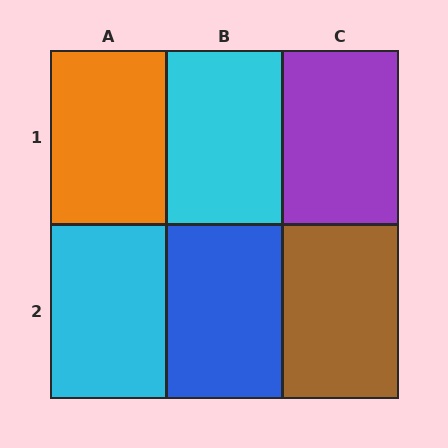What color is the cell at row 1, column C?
Purple.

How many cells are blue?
1 cell is blue.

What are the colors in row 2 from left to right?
Cyan, blue, brown.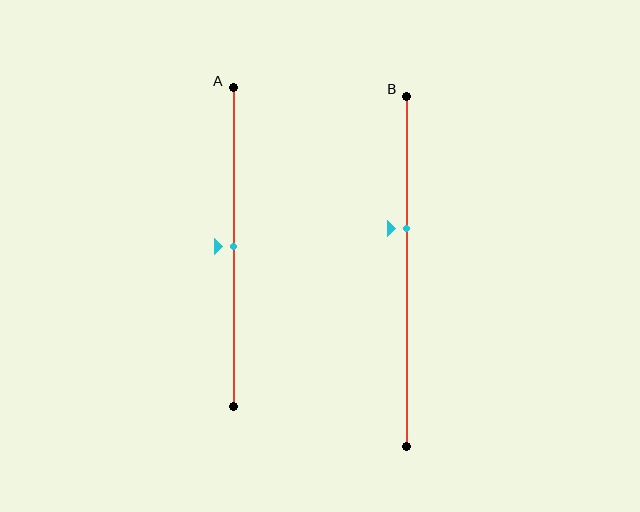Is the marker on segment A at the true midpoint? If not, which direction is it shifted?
Yes, the marker on segment A is at the true midpoint.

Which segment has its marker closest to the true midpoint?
Segment A has its marker closest to the true midpoint.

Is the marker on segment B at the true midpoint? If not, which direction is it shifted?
No, the marker on segment B is shifted upward by about 12% of the segment length.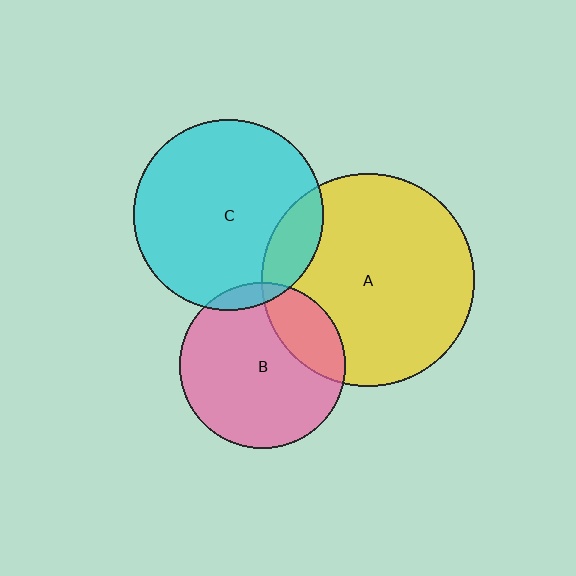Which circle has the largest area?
Circle A (yellow).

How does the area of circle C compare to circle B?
Approximately 1.3 times.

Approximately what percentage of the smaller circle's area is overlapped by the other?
Approximately 5%.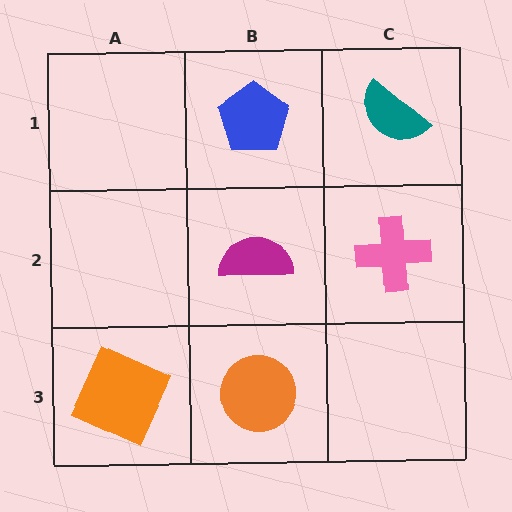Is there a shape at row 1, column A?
No, that cell is empty.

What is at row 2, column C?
A pink cross.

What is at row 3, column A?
An orange square.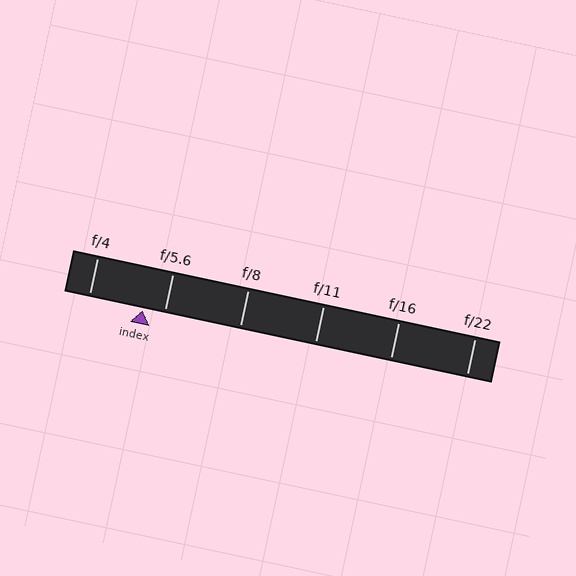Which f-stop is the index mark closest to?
The index mark is closest to f/5.6.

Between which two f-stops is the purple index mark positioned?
The index mark is between f/4 and f/5.6.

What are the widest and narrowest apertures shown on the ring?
The widest aperture shown is f/4 and the narrowest is f/22.